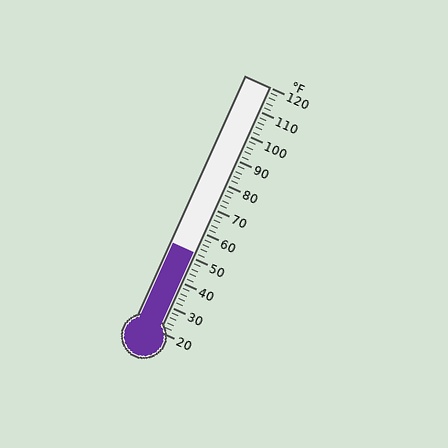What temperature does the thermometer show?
The thermometer shows approximately 52°F.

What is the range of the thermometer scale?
The thermometer scale ranges from 20°F to 120°F.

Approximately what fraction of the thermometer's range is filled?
The thermometer is filled to approximately 30% of its range.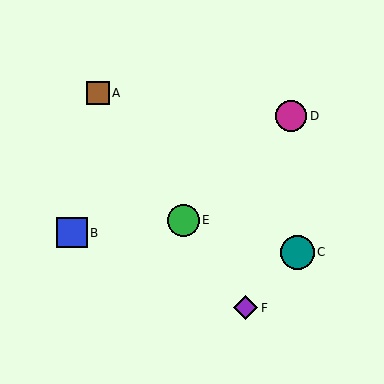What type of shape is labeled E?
Shape E is a green circle.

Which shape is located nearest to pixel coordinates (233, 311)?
The purple diamond (labeled F) at (246, 308) is nearest to that location.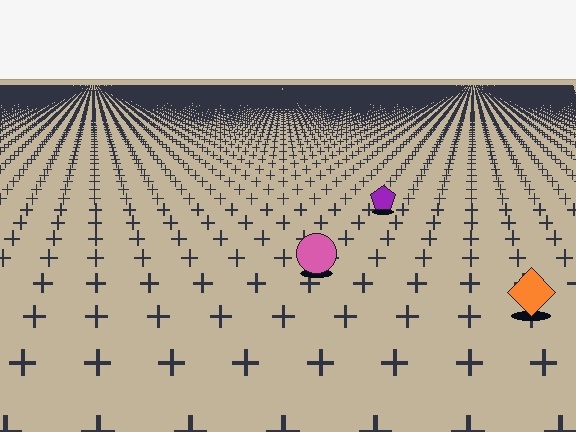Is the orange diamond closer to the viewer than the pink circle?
Yes. The orange diamond is closer — you can tell from the texture gradient: the ground texture is coarser near it.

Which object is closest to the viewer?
The orange diamond is closest. The texture marks near it are larger and more spread out.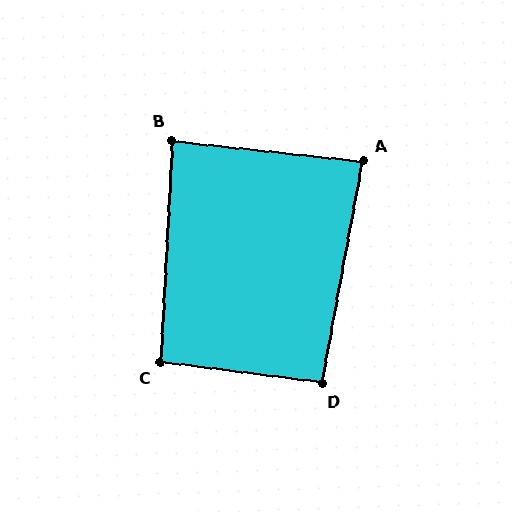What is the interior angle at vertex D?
Approximately 93 degrees (approximately right).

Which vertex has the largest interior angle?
C, at approximately 94 degrees.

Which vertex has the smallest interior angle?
A, at approximately 86 degrees.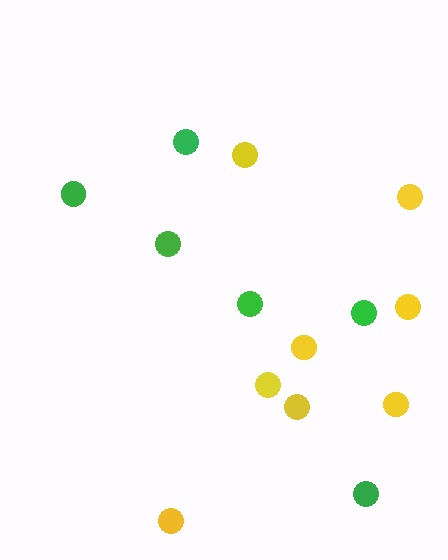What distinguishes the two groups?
There are 2 groups: one group of green circles (6) and one group of yellow circles (8).